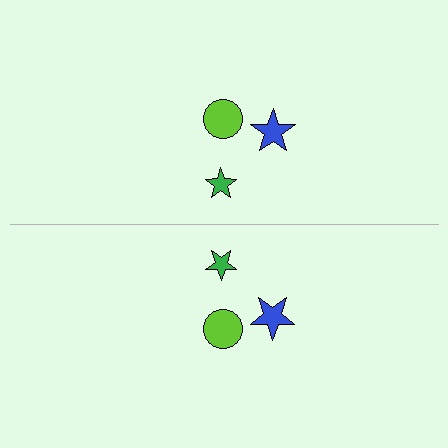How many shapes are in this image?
There are 6 shapes in this image.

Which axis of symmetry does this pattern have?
The pattern has a horizontal axis of symmetry running through the center of the image.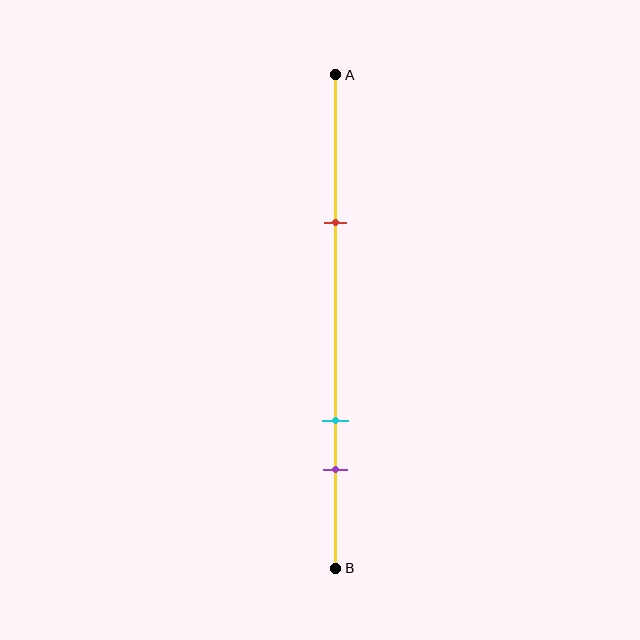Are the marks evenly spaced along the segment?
No, the marks are not evenly spaced.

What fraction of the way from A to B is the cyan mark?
The cyan mark is approximately 70% (0.7) of the way from A to B.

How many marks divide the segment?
There are 3 marks dividing the segment.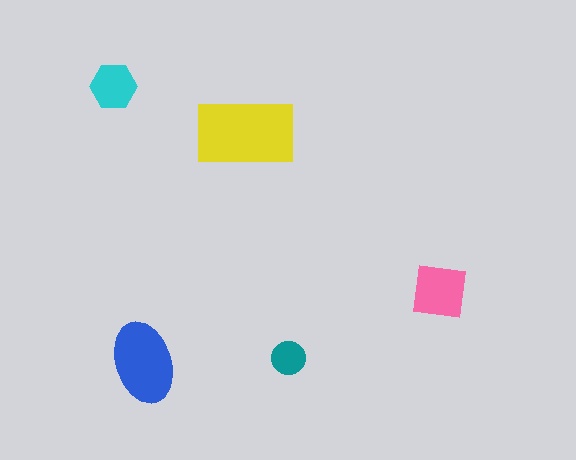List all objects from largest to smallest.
The yellow rectangle, the blue ellipse, the pink square, the cyan hexagon, the teal circle.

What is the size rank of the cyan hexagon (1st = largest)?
4th.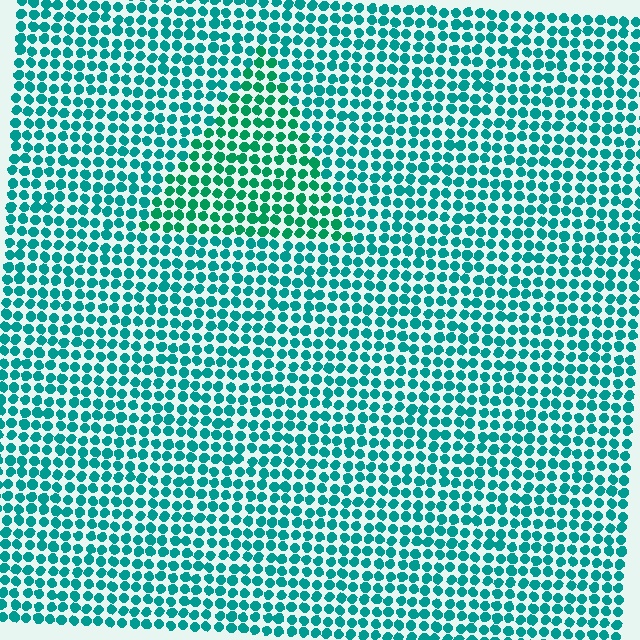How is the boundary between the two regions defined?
The boundary is defined purely by a slight shift in hue (about 22 degrees). Spacing, size, and orientation are identical on both sides.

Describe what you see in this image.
The image is filled with small teal elements in a uniform arrangement. A triangle-shaped region is visible where the elements are tinted to a slightly different hue, forming a subtle color boundary.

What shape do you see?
I see a triangle.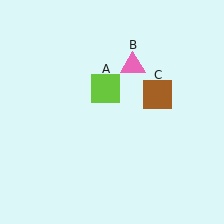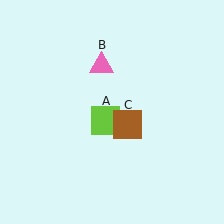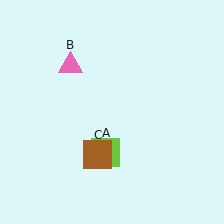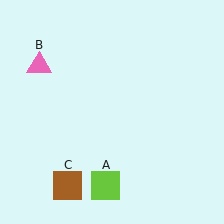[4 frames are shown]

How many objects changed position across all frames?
3 objects changed position: lime square (object A), pink triangle (object B), brown square (object C).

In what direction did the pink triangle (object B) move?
The pink triangle (object B) moved left.